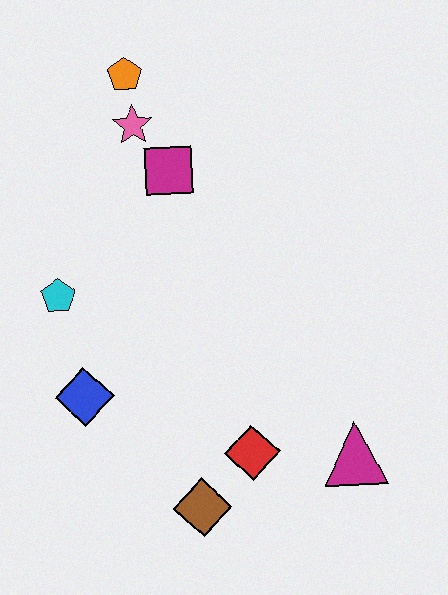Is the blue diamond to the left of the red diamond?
Yes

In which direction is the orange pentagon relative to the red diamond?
The orange pentagon is above the red diamond.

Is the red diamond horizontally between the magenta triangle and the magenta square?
Yes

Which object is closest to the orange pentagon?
The pink star is closest to the orange pentagon.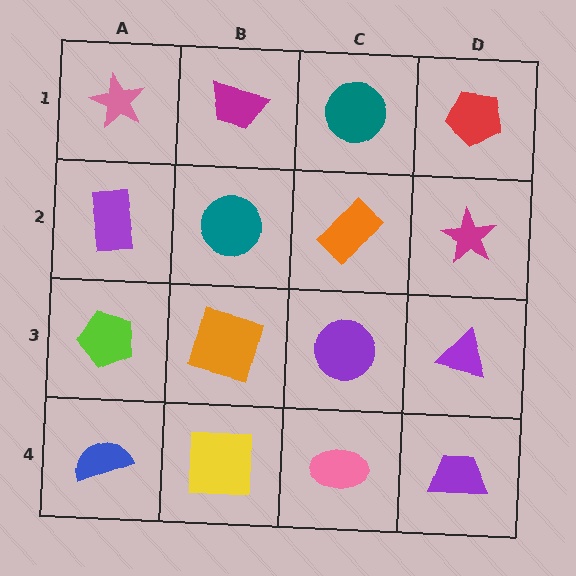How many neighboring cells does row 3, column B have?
4.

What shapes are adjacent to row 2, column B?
A magenta trapezoid (row 1, column B), an orange square (row 3, column B), a purple rectangle (row 2, column A), an orange rectangle (row 2, column C).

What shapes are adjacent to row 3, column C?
An orange rectangle (row 2, column C), a pink ellipse (row 4, column C), an orange square (row 3, column B), a purple triangle (row 3, column D).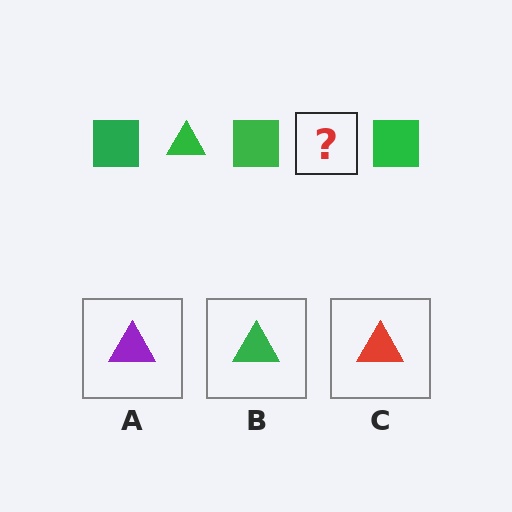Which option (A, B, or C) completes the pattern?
B.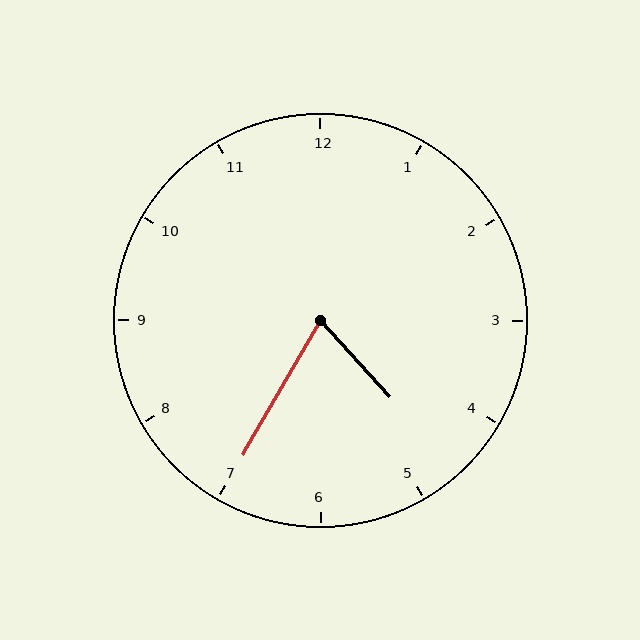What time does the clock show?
4:35.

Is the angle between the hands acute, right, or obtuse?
It is acute.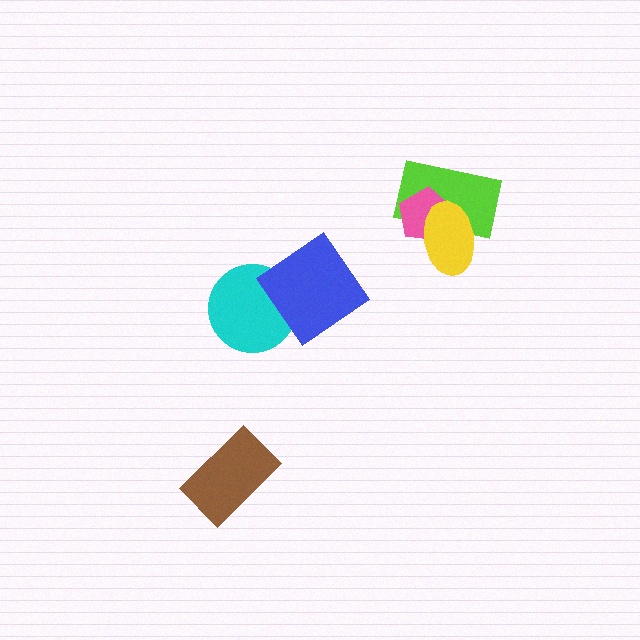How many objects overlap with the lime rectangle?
2 objects overlap with the lime rectangle.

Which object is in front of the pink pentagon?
The yellow ellipse is in front of the pink pentagon.